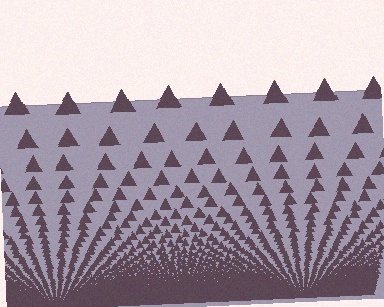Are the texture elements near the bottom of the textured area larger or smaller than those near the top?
Smaller. The gradient is inverted — elements near the bottom are smaller and denser.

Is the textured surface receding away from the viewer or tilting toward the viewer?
The surface appears to tilt toward the viewer. Texture elements get larger and sparser toward the top.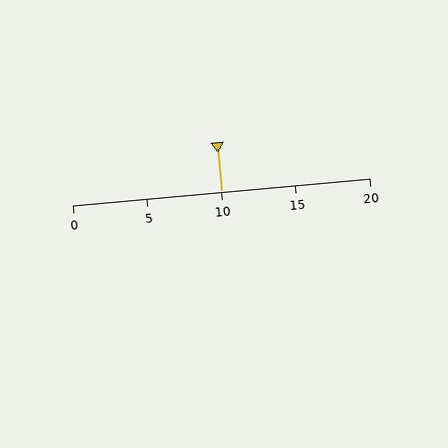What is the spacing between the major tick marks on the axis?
The major ticks are spaced 5 apart.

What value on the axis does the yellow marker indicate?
The marker indicates approximately 10.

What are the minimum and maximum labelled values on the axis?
The axis runs from 0 to 20.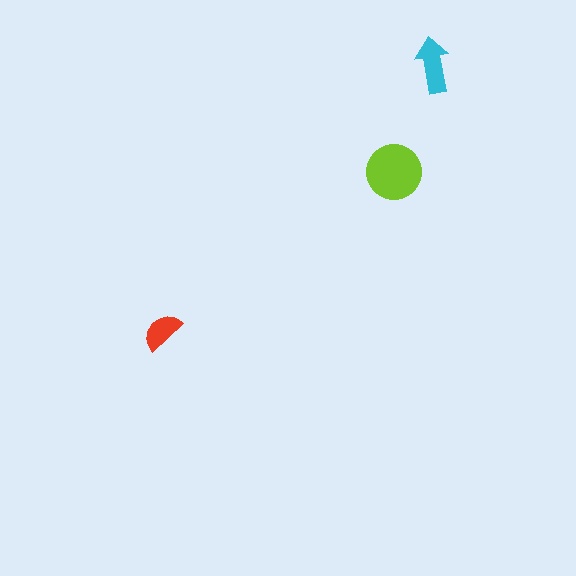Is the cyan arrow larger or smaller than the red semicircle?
Larger.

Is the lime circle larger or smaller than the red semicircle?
Larger.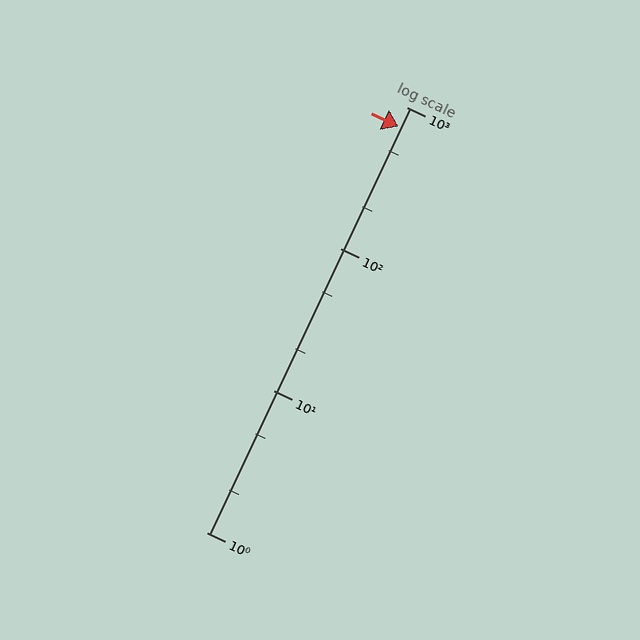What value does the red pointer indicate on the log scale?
The pointer indicates approximately 730.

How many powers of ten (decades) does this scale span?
The scale spans 3 decades, from 1 to 1000.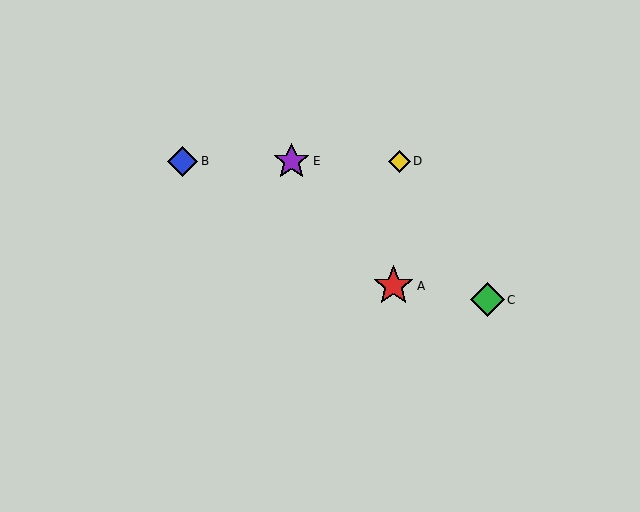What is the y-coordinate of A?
Object A is at y≈286.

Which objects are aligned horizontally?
Objects B, D, E are aligned horizontally.